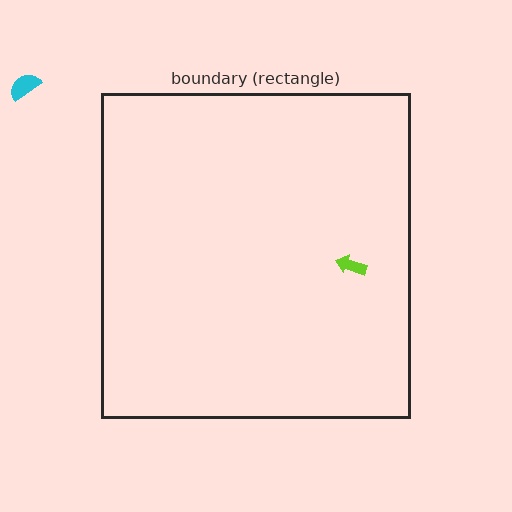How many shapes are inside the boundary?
1 inside, 1 outside.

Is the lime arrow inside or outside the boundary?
Inside.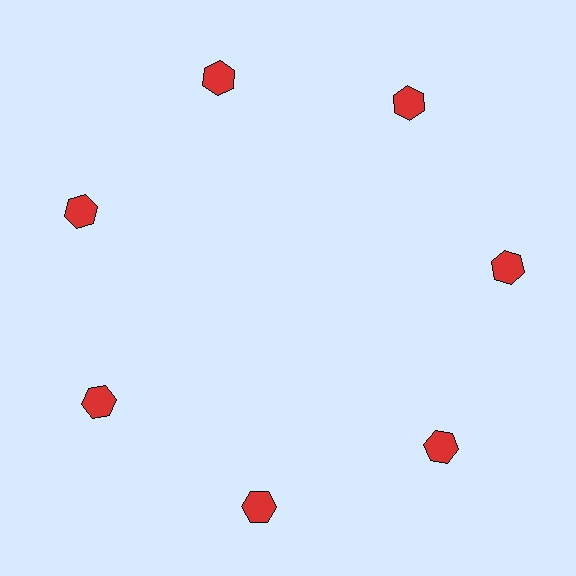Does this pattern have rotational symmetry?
Yes, this pattern has 7-fold rotational symmetry. It looks the same after rotating 51 degrees around the center.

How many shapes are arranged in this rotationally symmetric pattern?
There are 7 shapes, arranged in 7 groups of 1.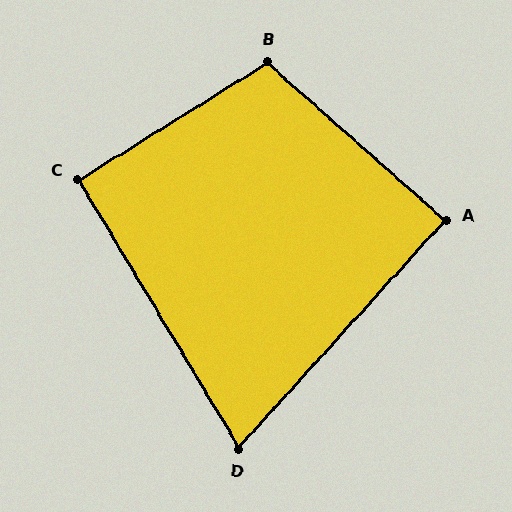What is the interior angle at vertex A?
Approximately 89 degrees (approximately right).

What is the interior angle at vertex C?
Approximately 91 degrees (approximately right).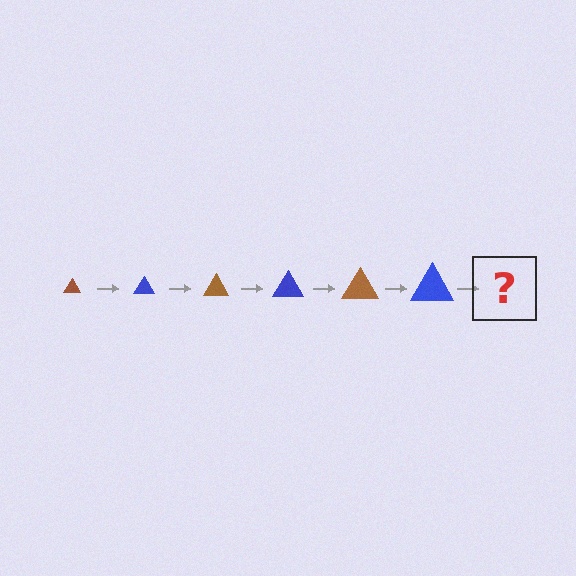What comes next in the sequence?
The next element should be a brown triangle, larger than the previous one.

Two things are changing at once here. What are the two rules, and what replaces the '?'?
The two rules are that the triangle grows larger each step and the color cycles through brown and blue. The '?' should be a brown triangle, larger than the previous one.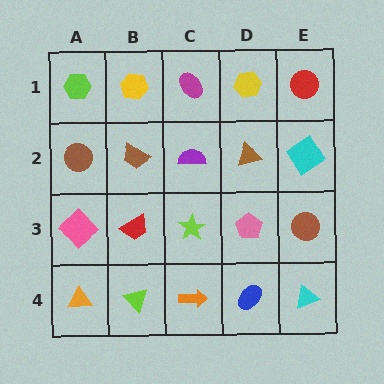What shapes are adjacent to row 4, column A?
A pink diamond (row 3, column A), a lime triangle (row 4, column B).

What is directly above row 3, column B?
A brown trapezoid.